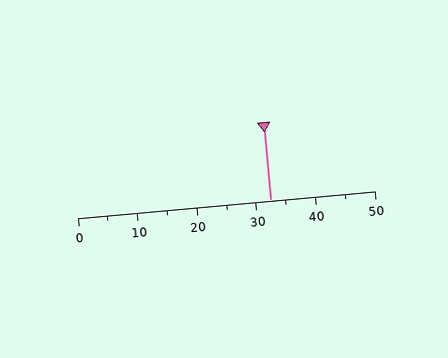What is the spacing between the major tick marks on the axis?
The major ticks are spaced 10 apart.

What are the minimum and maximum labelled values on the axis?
The axis runs from 0 to 50.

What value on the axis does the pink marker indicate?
The marker indicates approximately 32.5.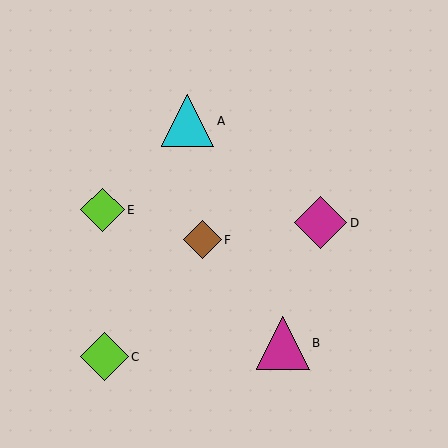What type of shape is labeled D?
Shape D is a magenta diamond.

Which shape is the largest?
The magenta triangle (labeled B) is the largest.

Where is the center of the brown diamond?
The center of the brown diamond is at (202, 240).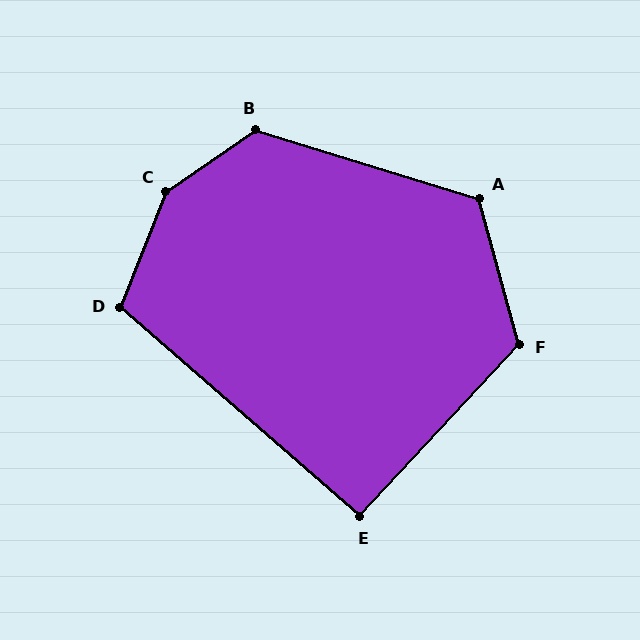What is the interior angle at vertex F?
Approximately 122 degrees (obtuse).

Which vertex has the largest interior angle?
C, at approximately 146 degrees.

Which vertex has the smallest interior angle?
E, at approximately 92 degrees.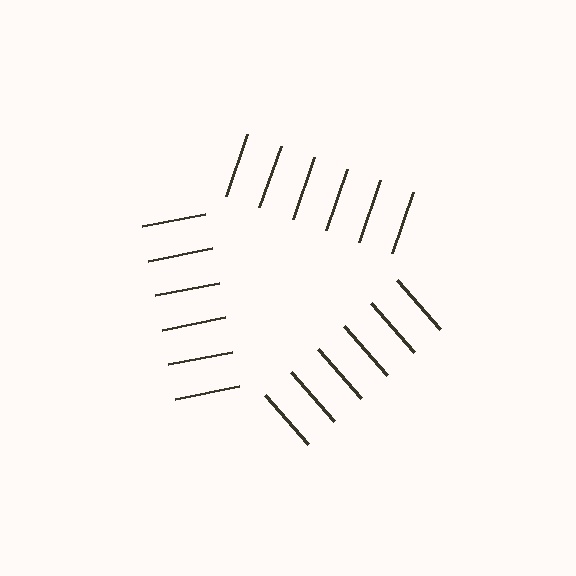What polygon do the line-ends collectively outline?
An illusory triangle — the line segments terminate on its edges but no continuous stroke is drawn.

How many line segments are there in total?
18 — 6 along each of the 3 edges.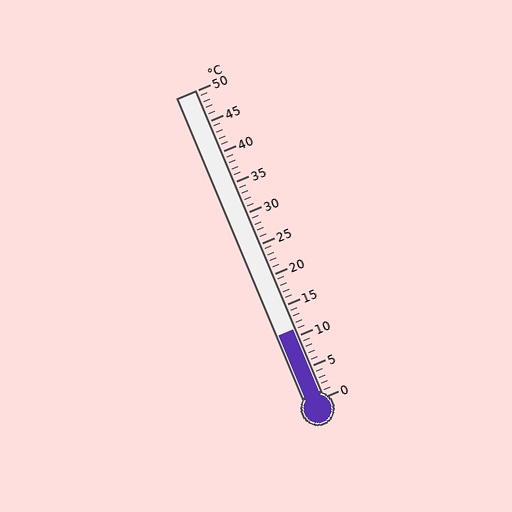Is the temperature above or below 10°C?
The temperature is above 10°C.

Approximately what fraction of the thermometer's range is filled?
The thermometer is filled to approximately 20% of its range.